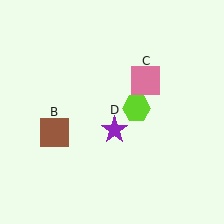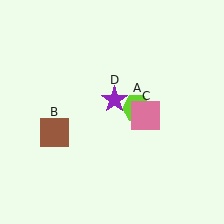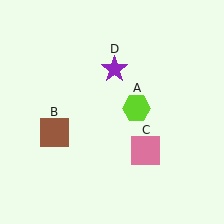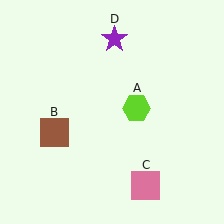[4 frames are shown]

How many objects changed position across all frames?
2 objects changed position: pink square (object C), purple star (object D).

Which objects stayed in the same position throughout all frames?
Lime hexagon (object A) and brown square (object B) remained stationary.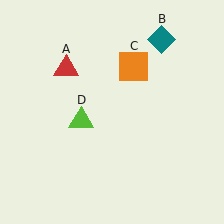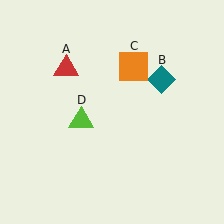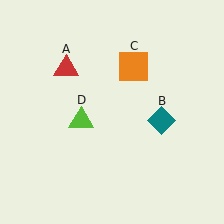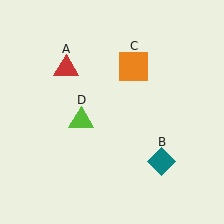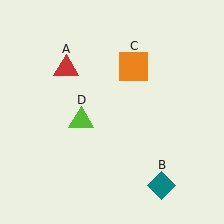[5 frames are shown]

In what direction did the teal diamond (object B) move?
The teal diamond (object B) moved down.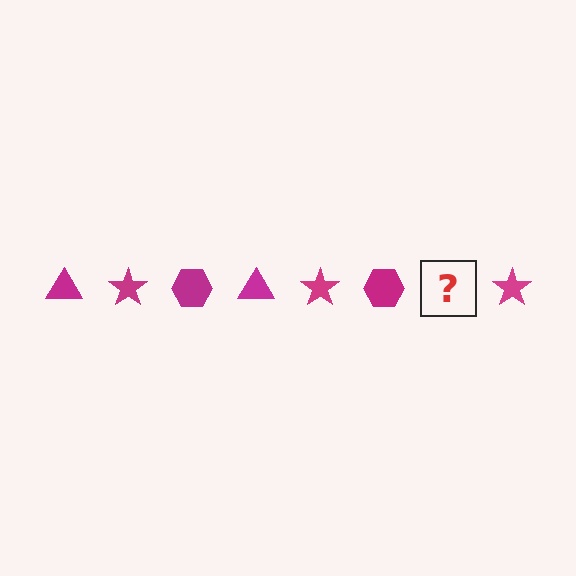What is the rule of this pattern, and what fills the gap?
The rule is that the pattern cycles through triangle, star, hexagon shapes in magenta. The gap should be filled with a magenta triangle.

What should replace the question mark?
The question mark should be replaced with a magenta triangle.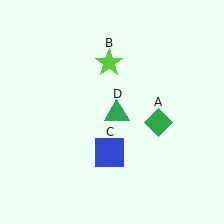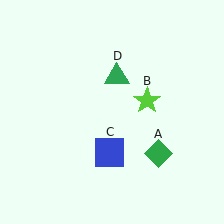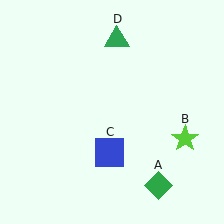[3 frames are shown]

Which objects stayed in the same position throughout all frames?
Blue square (object C) remained stationary.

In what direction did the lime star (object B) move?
The lime star (object B) moved down and to the right.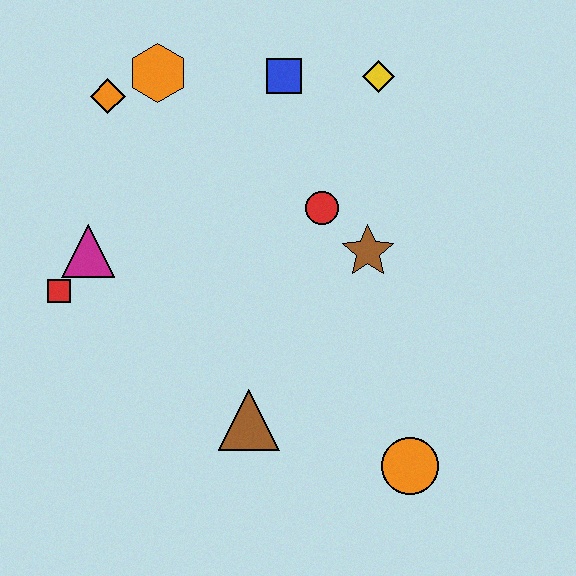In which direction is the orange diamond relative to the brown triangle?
The orange diamond is above the brown triangle.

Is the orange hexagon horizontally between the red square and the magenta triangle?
No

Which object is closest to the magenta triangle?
The red square is closest to the magenta triangle.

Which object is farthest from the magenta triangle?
The orange circle is farthest from the magenta triangle.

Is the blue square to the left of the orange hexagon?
No